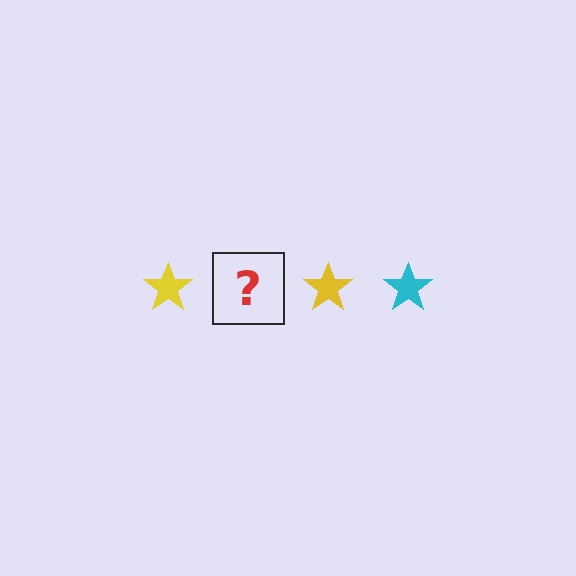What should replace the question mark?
The question mark should be replaced with a cyan star.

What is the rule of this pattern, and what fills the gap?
The rule is that the pattern cycles through yellow, cyan stars. The gap should be filled with a cyan star.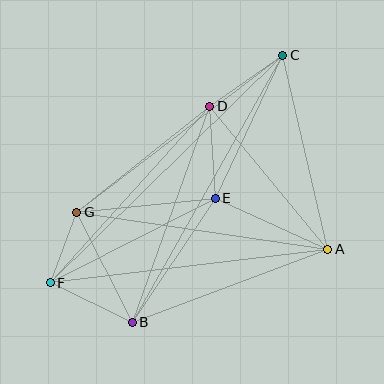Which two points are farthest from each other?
Points C and F are farthest from each other.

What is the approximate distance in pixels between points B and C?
The distance between B and C is approximately 307 pixels.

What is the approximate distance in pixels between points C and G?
The distance between C and G is approximately 259 pixels.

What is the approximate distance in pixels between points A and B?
The distance between A and B is approximately 209 pixels.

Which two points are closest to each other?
Points F and G are closest to each other.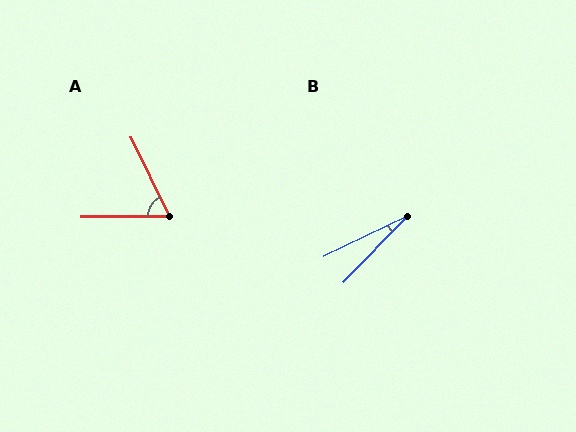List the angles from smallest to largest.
B (20°), A (65°).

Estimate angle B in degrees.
Approximately 20 degrees.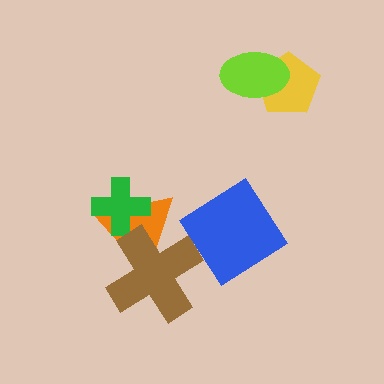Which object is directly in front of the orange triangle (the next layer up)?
The green cross is directly in front of the orange triangle.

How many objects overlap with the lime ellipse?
1 object overlaps with the lime ellipse.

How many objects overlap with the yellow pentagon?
1 object overlaps with the yellow pentagon.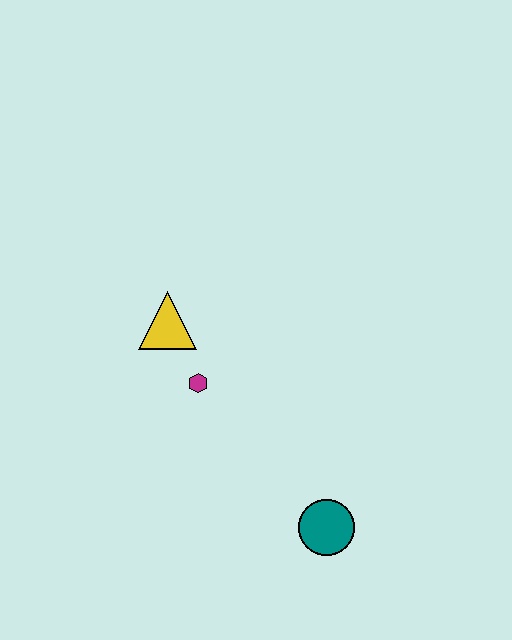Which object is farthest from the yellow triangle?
The teal circle is farthest from the yellow triangle.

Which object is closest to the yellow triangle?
The magenta hexagon is closest to the yellow triangle.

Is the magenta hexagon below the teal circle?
No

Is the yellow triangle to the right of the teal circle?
No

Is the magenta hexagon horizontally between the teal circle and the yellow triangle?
Yes